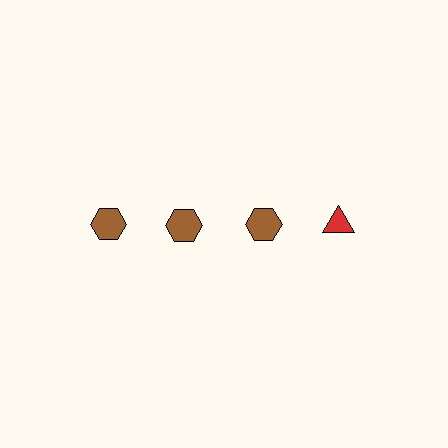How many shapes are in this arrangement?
There are 4 shapes arranged in a grid pattern.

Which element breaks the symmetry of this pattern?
The red triangle in the top row, second from right column breaks the symmetry. All other shapes are brown hexagons.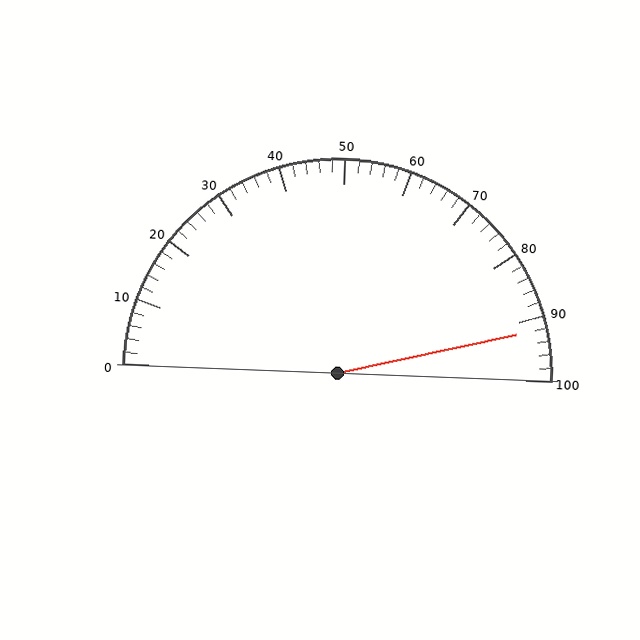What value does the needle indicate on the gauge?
The needle indicates approximately 92.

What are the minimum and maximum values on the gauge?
The gauge ranges from 0 to 100.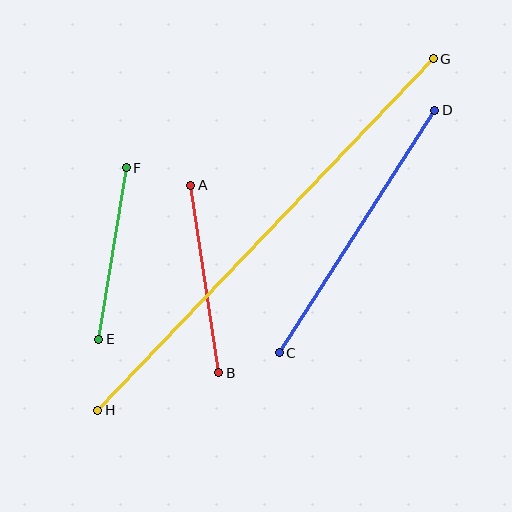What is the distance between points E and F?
The distance is approximately 174 pixels.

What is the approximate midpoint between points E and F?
The midpoint is at approximately (112, 253) pixels.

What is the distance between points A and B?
The distance is approximately 190 pixels.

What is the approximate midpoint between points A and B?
The midpoint is at approximately (205, 279) pixels.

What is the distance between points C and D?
The distance is approximately 288 pixels.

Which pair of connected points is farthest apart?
Points G and H are farthest apart.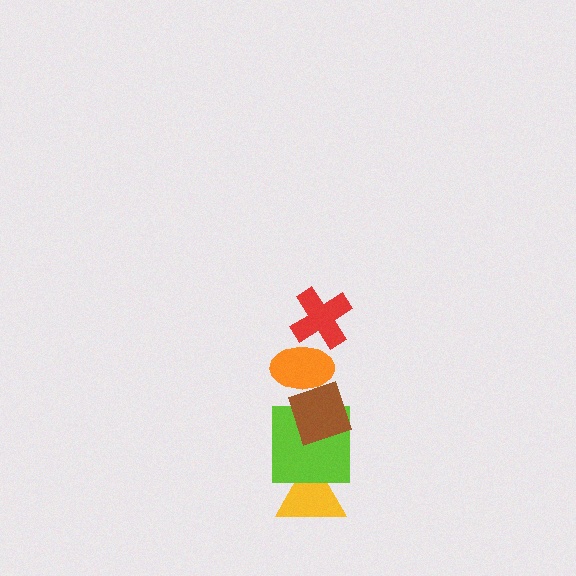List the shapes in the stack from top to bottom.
From top to bottom: the red cross, the orange ellipse, the brown diamond, the lime square, the yellow triangle.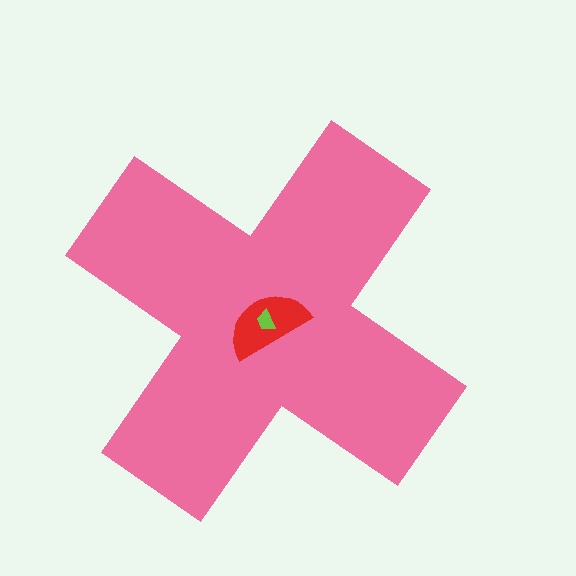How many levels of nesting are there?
3.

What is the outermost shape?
The pink cross.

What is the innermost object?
The lime trapezoid.